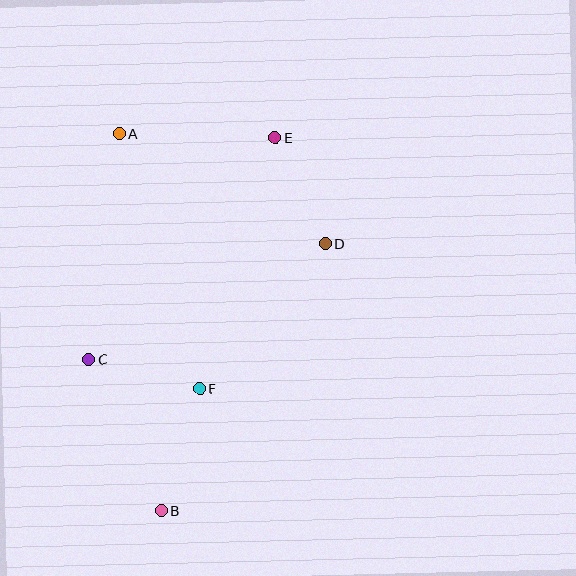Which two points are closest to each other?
Points C and F are closest to each other.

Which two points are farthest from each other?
Points B and E are farthest from each other.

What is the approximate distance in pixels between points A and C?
The distance between A and C is approximately 228 pixels.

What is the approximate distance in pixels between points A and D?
The distance between A and D is approximately 233 pixels.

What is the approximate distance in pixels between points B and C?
The distance between B and C is approximately 168 pixels.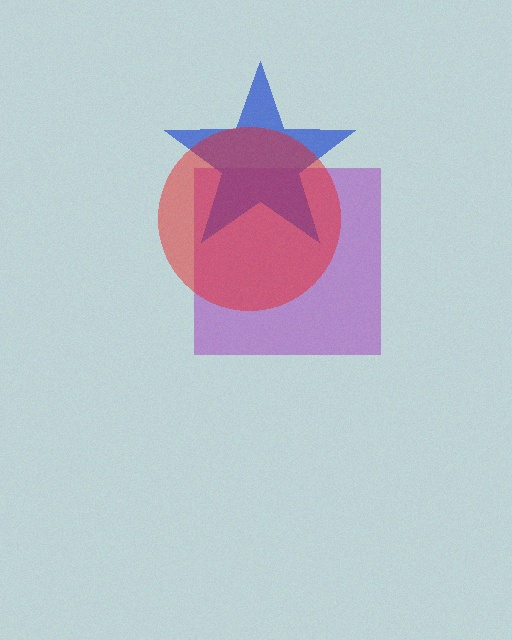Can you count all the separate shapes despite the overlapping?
Yes, there are 3 separate shapes.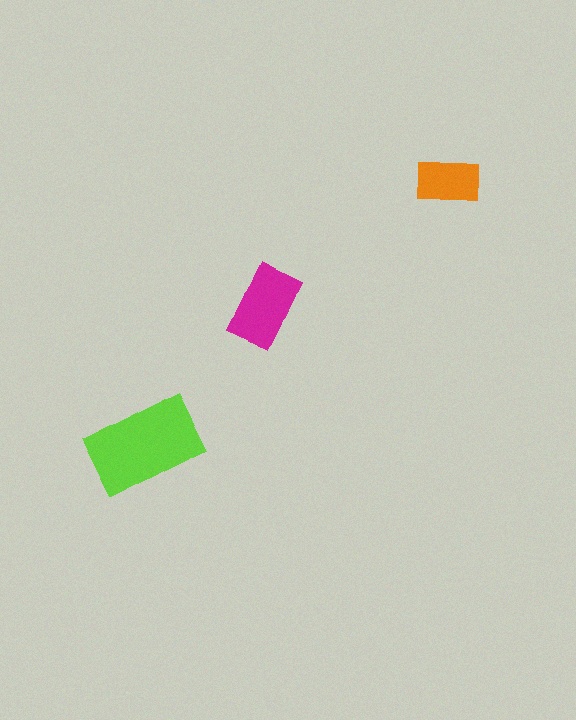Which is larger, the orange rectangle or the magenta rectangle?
The magenta one.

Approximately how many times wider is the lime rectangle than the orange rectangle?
About 2 times wider.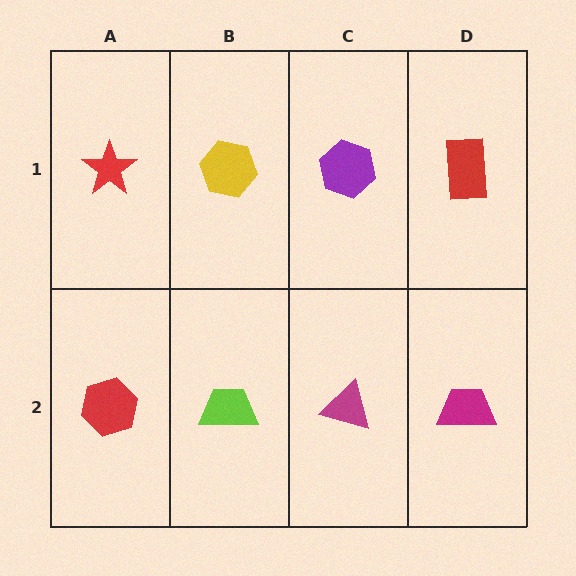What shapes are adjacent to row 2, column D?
A red rectangle (row 1, column D), a magenta triangle (row 2, column C).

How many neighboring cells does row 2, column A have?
2.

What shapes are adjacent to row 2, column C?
A purple hexagon (row 1, column C), a lime trapezoid (row 2, column B), a magenta trapezoid (row 2, column D).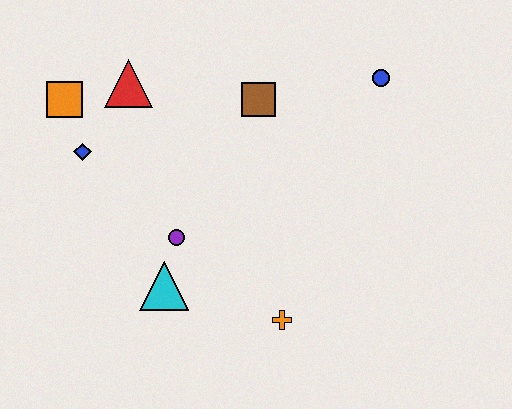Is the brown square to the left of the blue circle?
Yes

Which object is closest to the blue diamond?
The orange square is closest to the blue diamond.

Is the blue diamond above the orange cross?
Yes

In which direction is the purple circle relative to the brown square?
The purple circle is below the brown square.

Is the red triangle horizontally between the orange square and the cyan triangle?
Yes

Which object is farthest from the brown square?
The orange cross is farthest from the brown square.